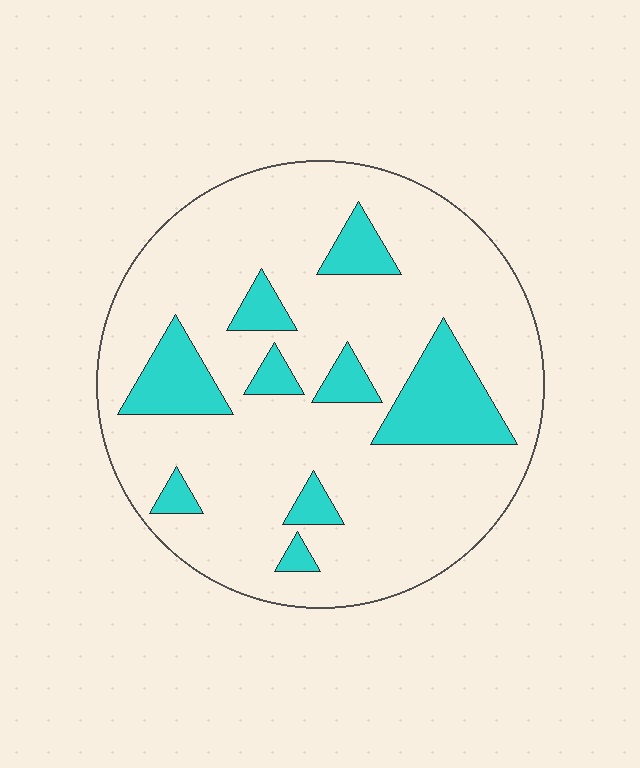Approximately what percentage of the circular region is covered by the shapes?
Approximately 20%.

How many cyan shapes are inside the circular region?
9.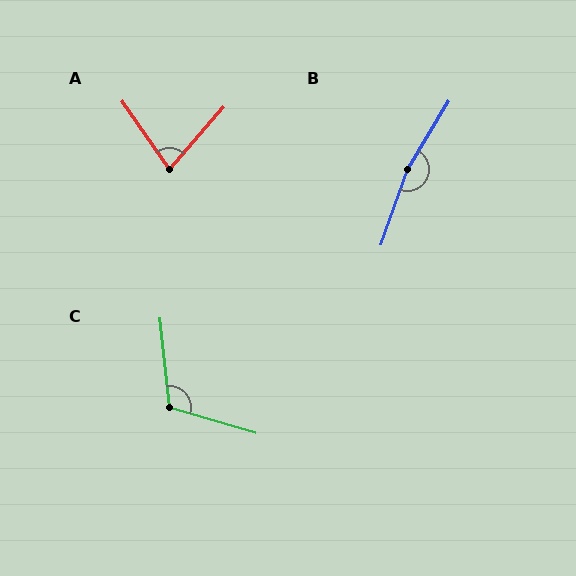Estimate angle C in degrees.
Approximately 112 degrees.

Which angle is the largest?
B, at approximately 168 degrees.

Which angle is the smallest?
A, at approximately 76 degrees.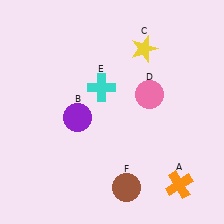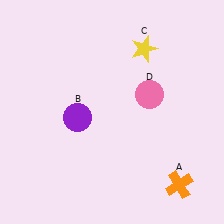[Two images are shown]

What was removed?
The cyan cross (E), the brown circle (F) were removed in Image 2.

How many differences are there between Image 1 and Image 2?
There are 2 differences between the two images.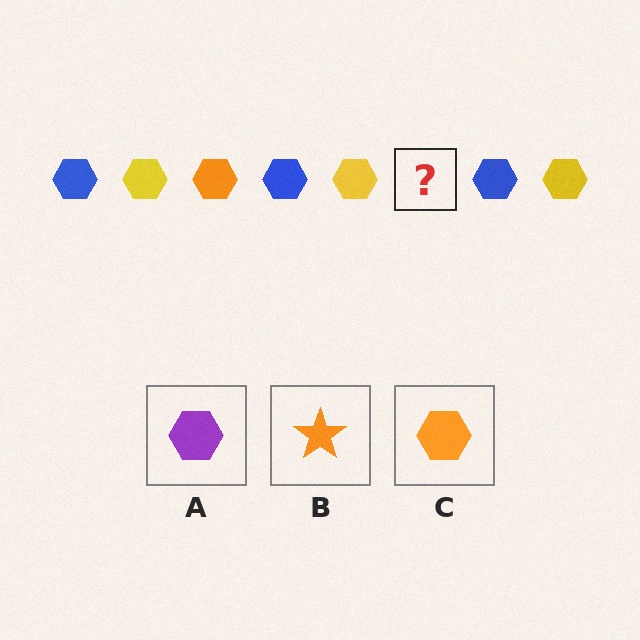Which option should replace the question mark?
Option C.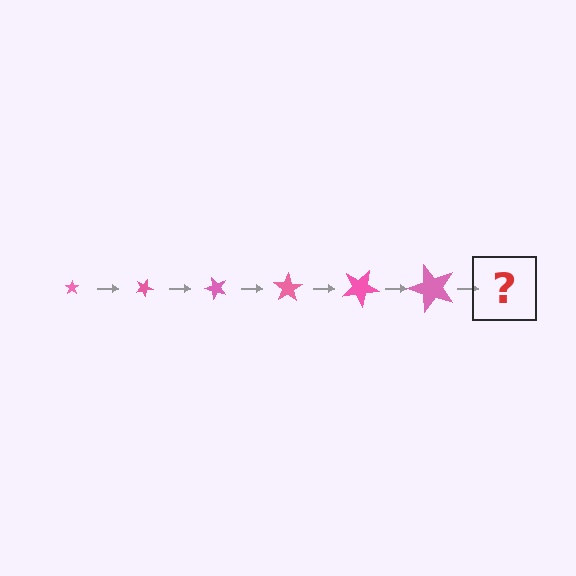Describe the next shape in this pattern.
It should be a star, larger than the previous one and rotated 150 degrees from the start.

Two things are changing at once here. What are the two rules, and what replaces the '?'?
The two rules are that the star grows larger each step and it rotates 25 degrees each step. The '?' should be a star, larger than the previous one and rotated 150 degrees from the start.